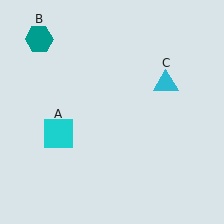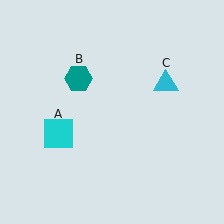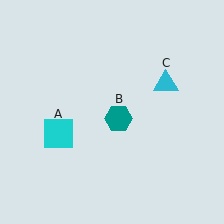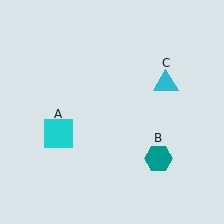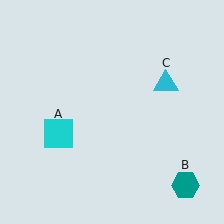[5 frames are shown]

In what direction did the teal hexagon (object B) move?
The teal hexagon (object B) moved down and to the right.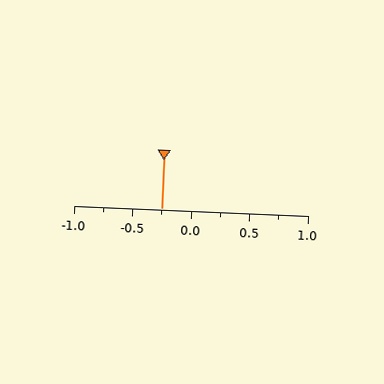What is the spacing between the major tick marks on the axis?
The major ticks are spaced 0.5 apart.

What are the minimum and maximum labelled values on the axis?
The axis runs from -1.0 to 1.0.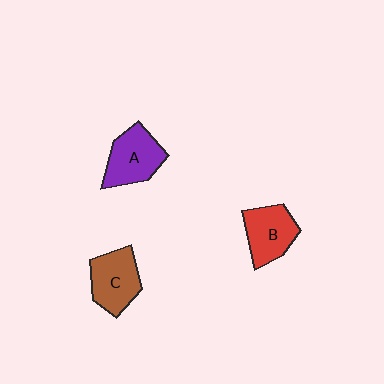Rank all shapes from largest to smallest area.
From largest to smallest: A (purple), C (brown), B (red).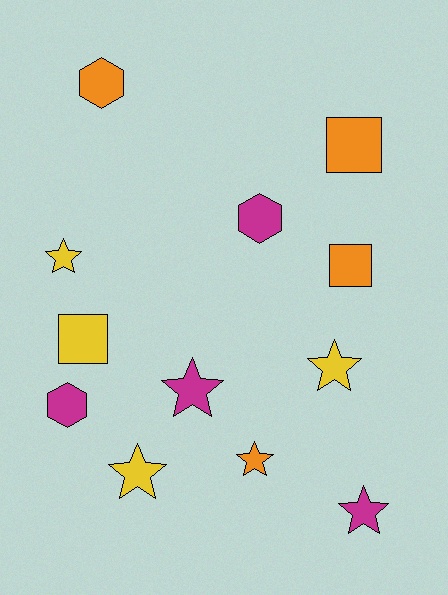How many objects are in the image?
There are 12 objects.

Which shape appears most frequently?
Star, with 6 objects.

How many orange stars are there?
There is 1 orange star.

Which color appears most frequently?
Yellow, with 4 objects.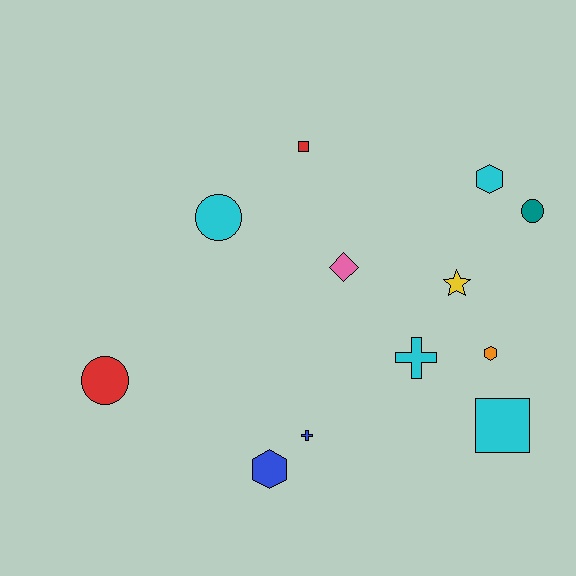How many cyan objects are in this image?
There are 4 cyan objects.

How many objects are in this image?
There are 12 objects.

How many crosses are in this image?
There are 2 crosses.